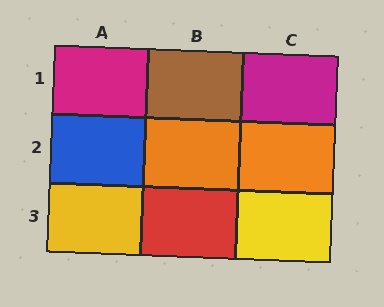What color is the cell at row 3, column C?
Yellow.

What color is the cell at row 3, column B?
Red.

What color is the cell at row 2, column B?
Orange.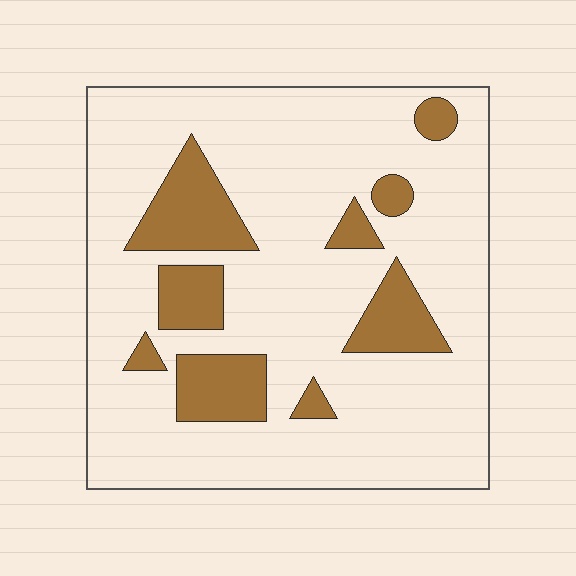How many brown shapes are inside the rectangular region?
9.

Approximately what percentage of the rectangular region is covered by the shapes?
Approximately 20%.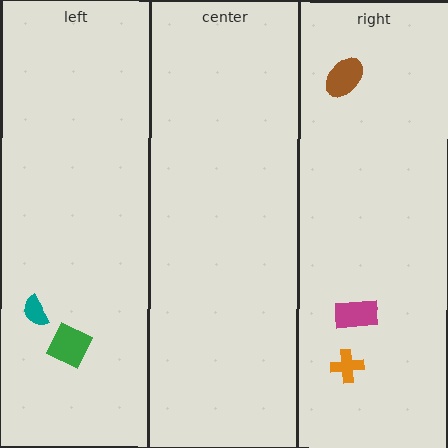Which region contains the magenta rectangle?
The right region.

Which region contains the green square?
The left region.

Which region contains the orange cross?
The right region.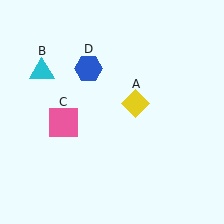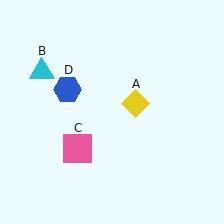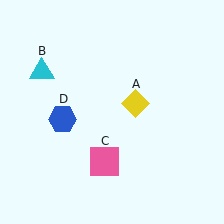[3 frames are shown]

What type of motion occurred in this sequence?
The pink square (object C), blue hexagon (object D) rotated counterclockwise around the center of the scene.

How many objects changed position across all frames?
2 objects changed position: pink square (object C), blue hexagon (object D).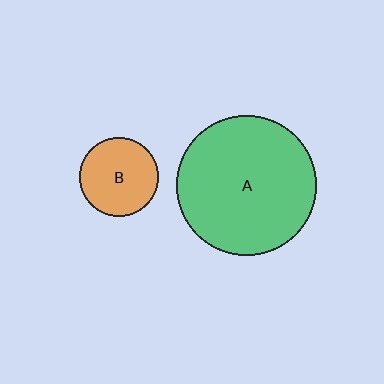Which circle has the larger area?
Circle A (green).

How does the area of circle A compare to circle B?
Approximately 3.1 times.